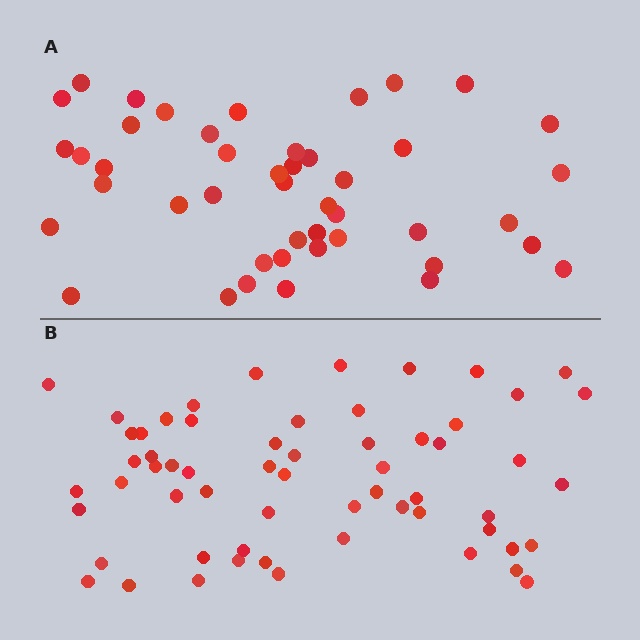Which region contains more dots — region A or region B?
Region B (the bottom region) has more dots.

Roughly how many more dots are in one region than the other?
Region B has approximately 15 more dots than region A.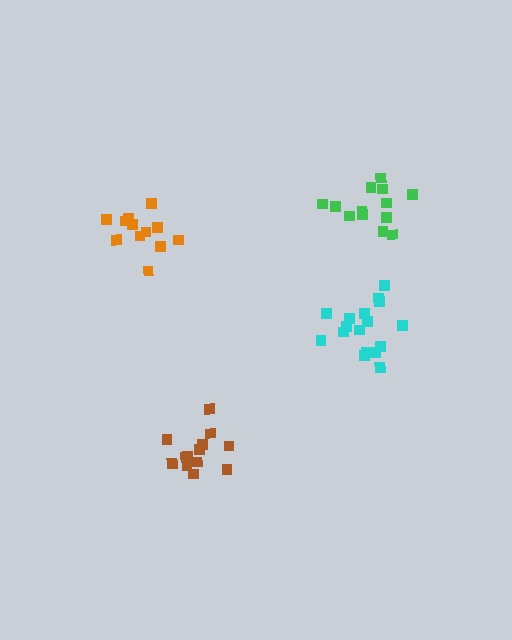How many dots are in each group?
Group 1: 12 dots, Group 2: 17 dots, Group 3: 13 dots, Group 4: 13 dots (55 total).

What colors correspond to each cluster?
The clusters are colored: orange, cyan, green, brown.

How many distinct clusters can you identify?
There are 4 distinct clusters.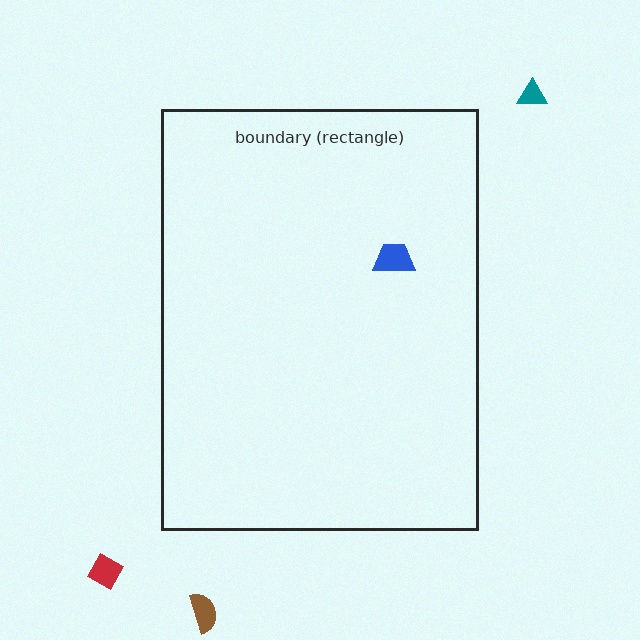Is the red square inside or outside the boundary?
Outside.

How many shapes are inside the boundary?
1 inside, 3 outside.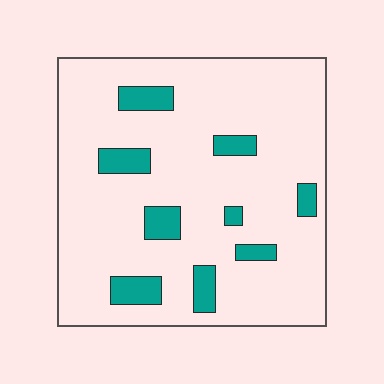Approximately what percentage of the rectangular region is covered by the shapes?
Approximately 15%.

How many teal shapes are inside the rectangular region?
9.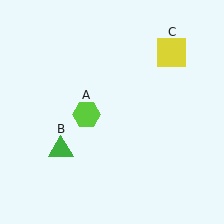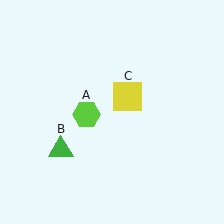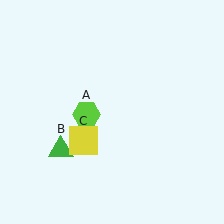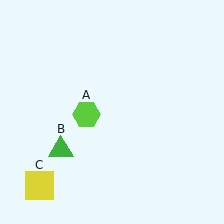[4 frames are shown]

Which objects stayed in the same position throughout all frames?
Lime hexagon (object A) and green triangle (object B) remained stationary.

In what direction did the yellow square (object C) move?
The yellow square (object C) moved down and to the left.